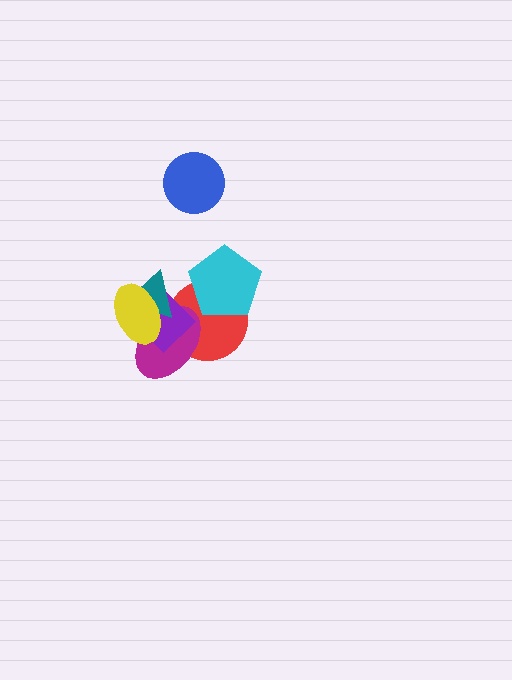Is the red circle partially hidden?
Yes, it is partially covered by another shape.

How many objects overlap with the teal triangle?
4 objects overlap with the teal triangle.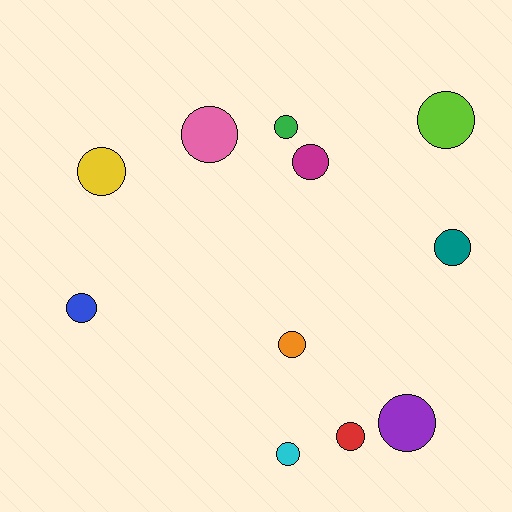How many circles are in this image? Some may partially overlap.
There are 11 circles.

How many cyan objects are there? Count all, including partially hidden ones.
There is 1 cyan object.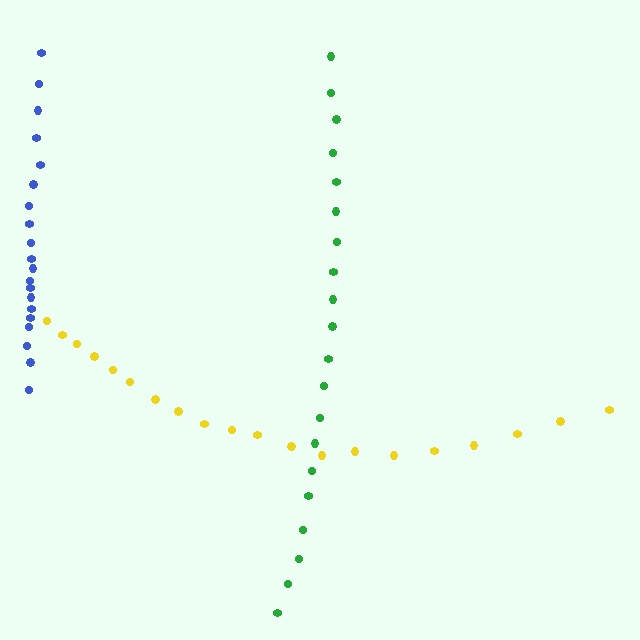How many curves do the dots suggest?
There are 3 distinct paths.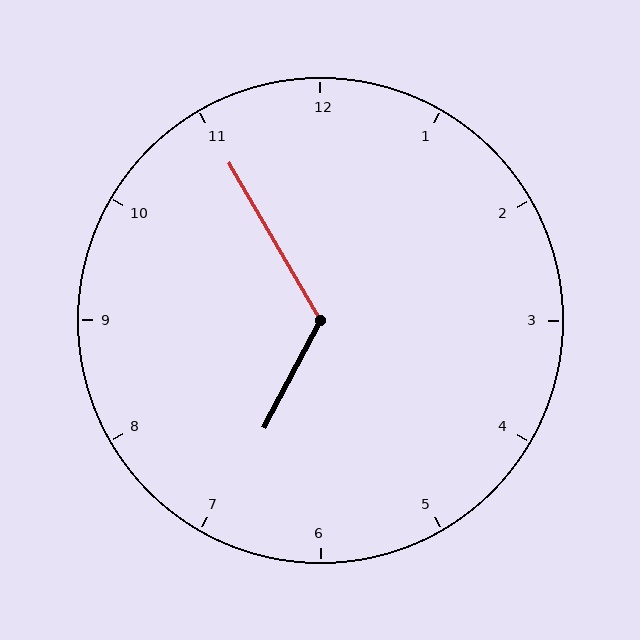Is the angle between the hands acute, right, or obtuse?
It is obtuse.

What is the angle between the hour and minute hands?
Approximately 122 degrees.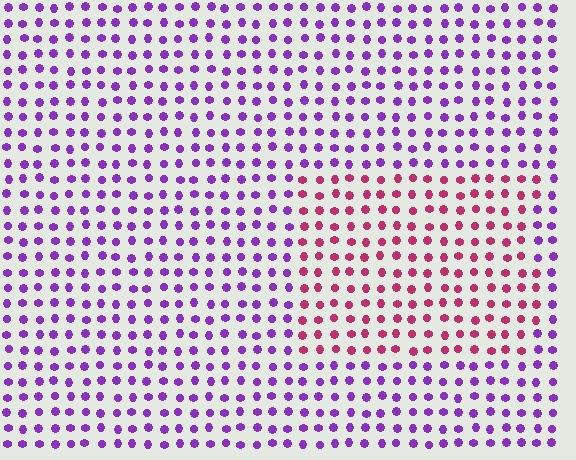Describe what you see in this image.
The image is filled with small purple elements in a uniform arrangement. A rectangle-shaped region is visible where the elements are tinted to a slightly different hue, forming a subtle color boundary.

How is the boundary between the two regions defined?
The boundary is defined purely by a slight shift in hue (about 54 degrees). Spacing, size, and orientation are identical on both sides.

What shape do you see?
I see a rectangle.